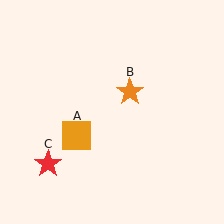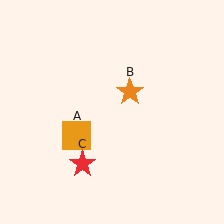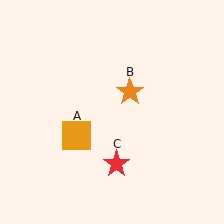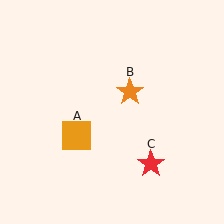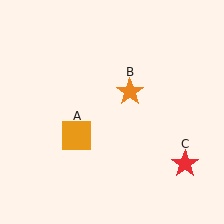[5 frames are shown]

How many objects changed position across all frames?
1 object changed position: red star (object C).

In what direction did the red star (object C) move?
The red star (object C) moved right.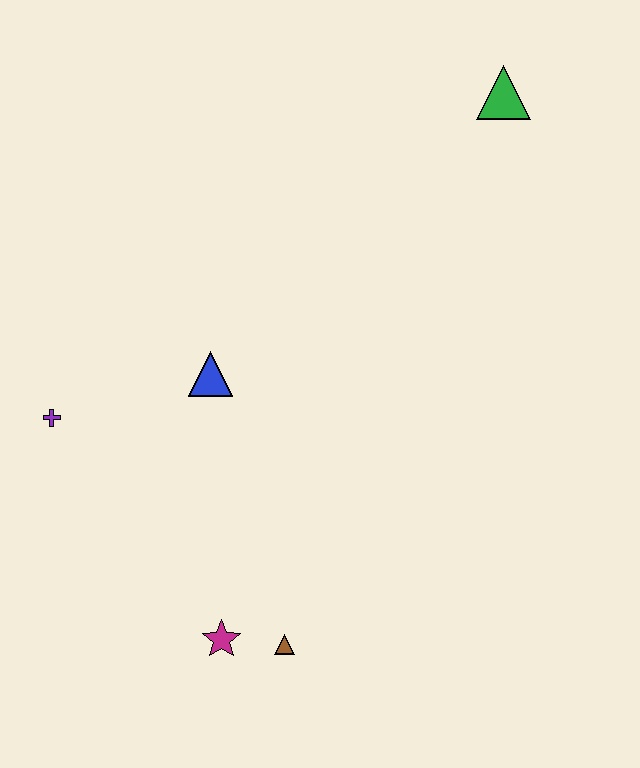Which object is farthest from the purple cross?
The green triangle is farthest from the purple cross.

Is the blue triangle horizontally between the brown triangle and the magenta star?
No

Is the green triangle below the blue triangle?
No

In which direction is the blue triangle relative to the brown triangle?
The blue triangle is above the brown triangle.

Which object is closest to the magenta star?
The brown triangle is closest to the magenta star.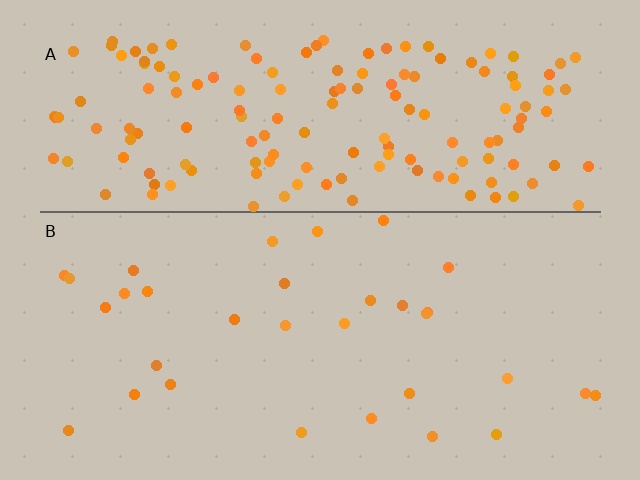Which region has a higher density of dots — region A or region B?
A (the top).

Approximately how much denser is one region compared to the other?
Approximately 5.1× — region A over region B.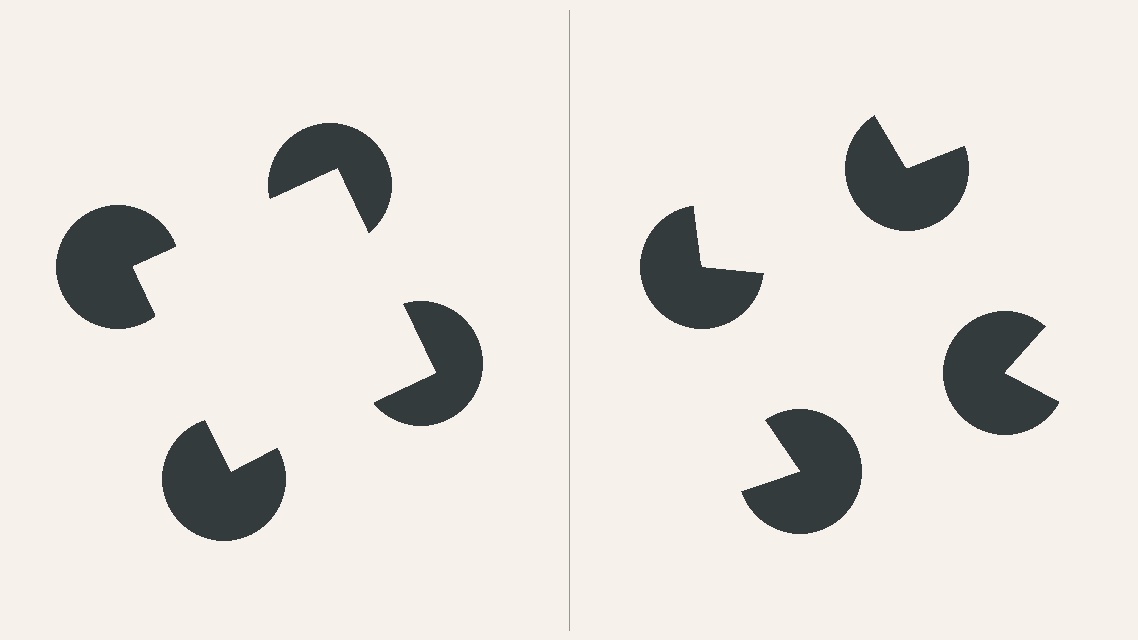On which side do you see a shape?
An illusory square appears on the left side. On the right side the wedge cuts are rotated, so no coherent shape forms.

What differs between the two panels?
The pac-man discs are positioned identically on both sides; only the wedge orientations differ. On the left they align to a square; on the right they are misaligned.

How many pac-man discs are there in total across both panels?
8 — 4 on each side.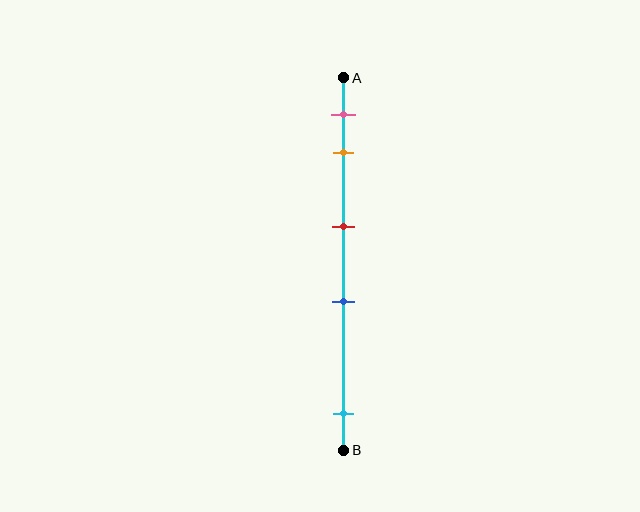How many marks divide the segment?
There are 5 marks dividing the segment.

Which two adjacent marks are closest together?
The pink and orange marks are the closest adjacent pair.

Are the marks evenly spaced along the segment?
No, the marks are not evenly spaced.